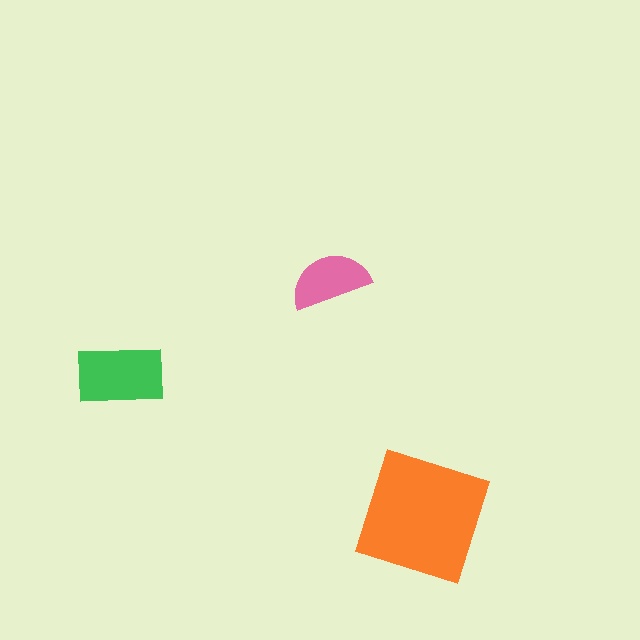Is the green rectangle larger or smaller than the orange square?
Smaller.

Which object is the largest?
The orange square.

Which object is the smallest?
The pink semicircle.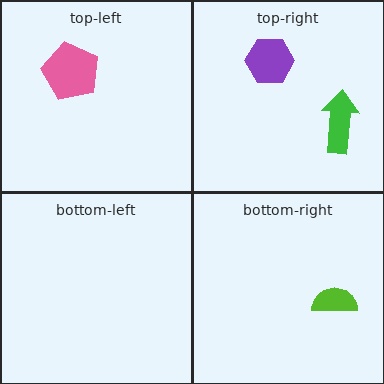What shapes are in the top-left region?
The pink pentagon.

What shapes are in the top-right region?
The green arrow, the purple hexagon.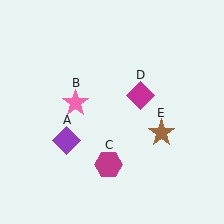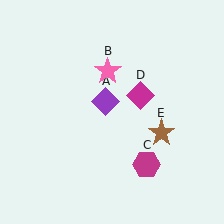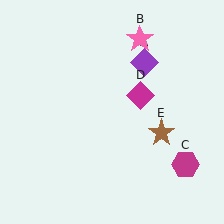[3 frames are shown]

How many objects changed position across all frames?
3 objects changed position: purple diamond (object A), pink star (object B), magenta hexagon (object C).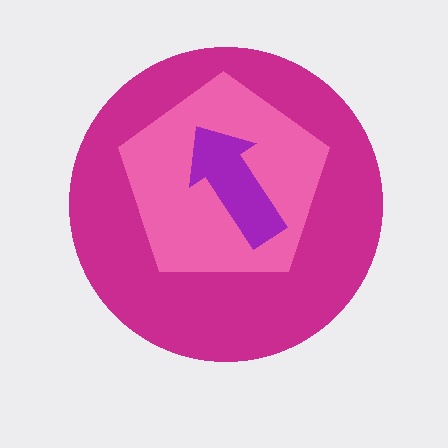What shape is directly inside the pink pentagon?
The purple arrow.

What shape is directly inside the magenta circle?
The pink pentagon.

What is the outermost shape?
The magenta circle.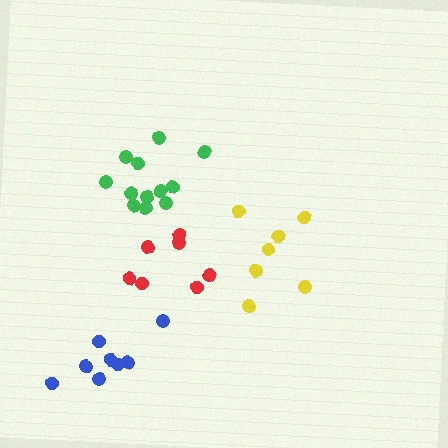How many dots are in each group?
Group 1: 8 dots, Group 2: 7 dots, Group 3: 12 dots, Group 4: 7 dots (34 total).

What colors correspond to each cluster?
The clusters are colored: blue, yellow, green, red.